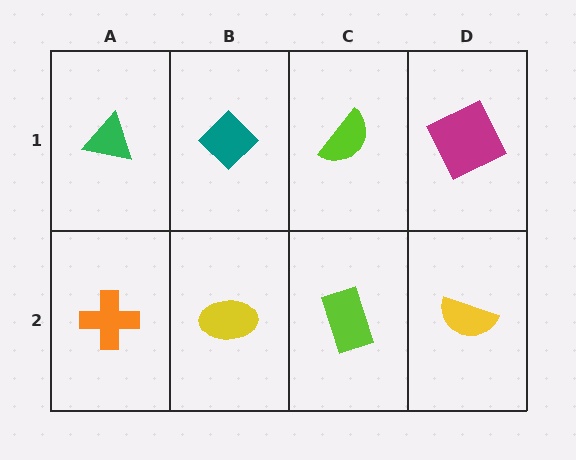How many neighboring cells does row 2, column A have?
2.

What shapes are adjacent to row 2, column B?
A teal diamond (row 1, column B), an orange cross (row 2, column A), a lime rectangle (row 2, column C).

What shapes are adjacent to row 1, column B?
A yellow ellipse (row 2, column B), a green triangle (row 1, column A), a lime semicircle (row 1, column C).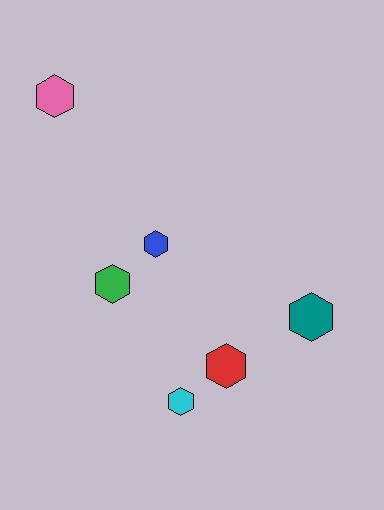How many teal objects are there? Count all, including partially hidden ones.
There is 1 teal object.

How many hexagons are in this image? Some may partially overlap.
There are 6 hexagons.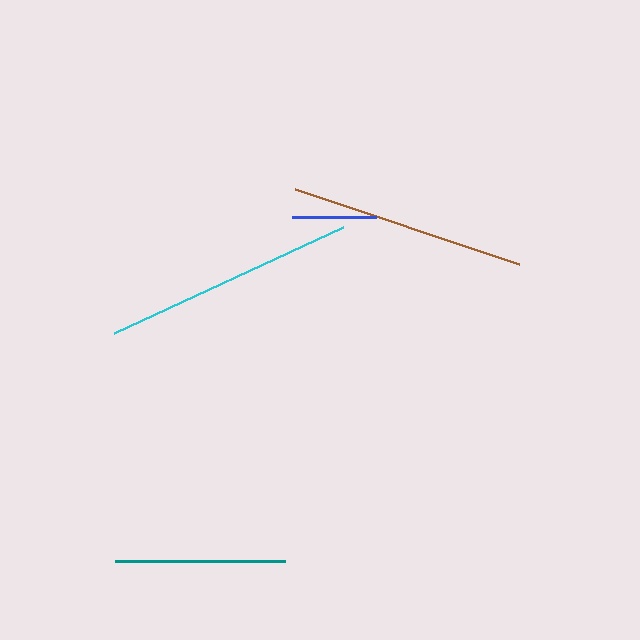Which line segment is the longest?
The cyan line is the longest at approximately 252 pixels.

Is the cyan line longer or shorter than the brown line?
The cyan line is longer than the brown line.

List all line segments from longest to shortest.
From longest to shortest: cyan, brown, teal, blue.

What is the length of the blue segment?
The blue segment is approximately 84 pixels long.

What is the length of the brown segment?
The brown segment is approximately 236 pixels long.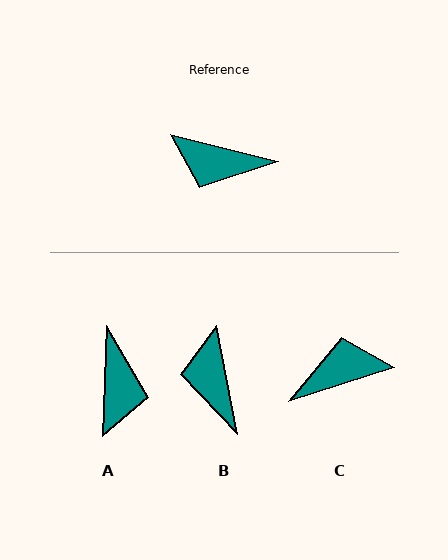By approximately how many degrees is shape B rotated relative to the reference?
Approximately 64 degrees clockwise.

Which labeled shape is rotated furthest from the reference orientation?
C, about 148 degrees away.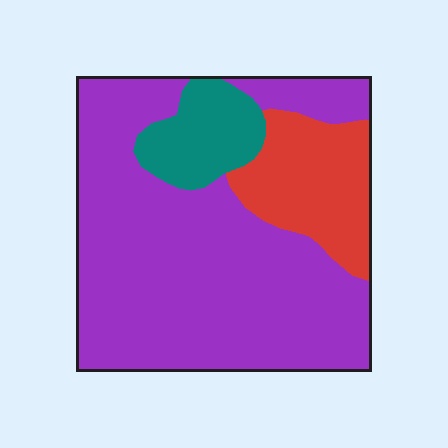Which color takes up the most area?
Purple, at roughly 70%.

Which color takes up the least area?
Teal, at roughly 10%.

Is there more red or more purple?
Purple.